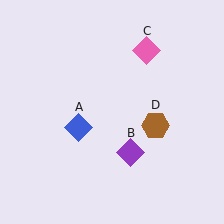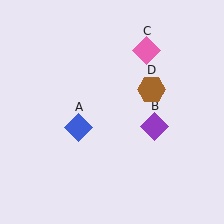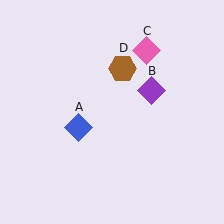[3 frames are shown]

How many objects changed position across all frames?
2 objects changed position: purple diamond (object B), brown hexagon (object D).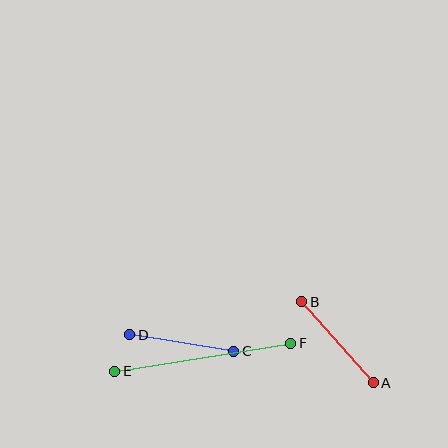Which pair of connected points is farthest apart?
Points E and F are farthest apart.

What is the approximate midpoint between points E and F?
The midpoint is at approximately (203, 357) pixels.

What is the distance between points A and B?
The distance is approximately 108 pixels.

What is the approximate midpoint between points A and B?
The midpoint is at approximately (338, 342) pixels.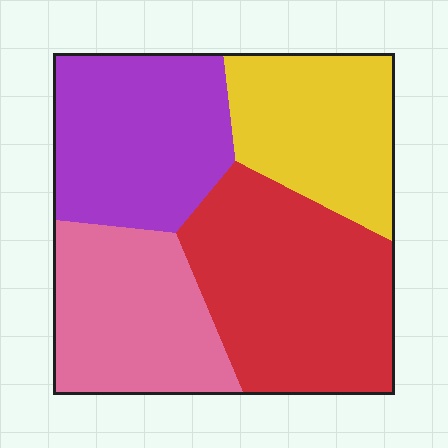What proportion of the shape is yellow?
Yellow takes up about one fifth (1/5) of the shape.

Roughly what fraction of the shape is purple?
Purple covers roughly 25% of the shape.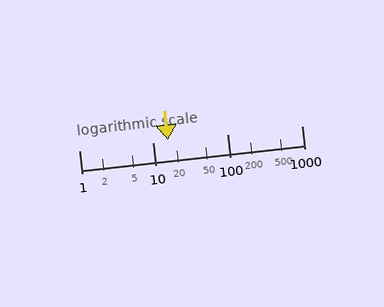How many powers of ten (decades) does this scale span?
The scale spans 3 decades, from 1 to 1000.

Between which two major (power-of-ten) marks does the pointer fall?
The pointer is between 10 and 100.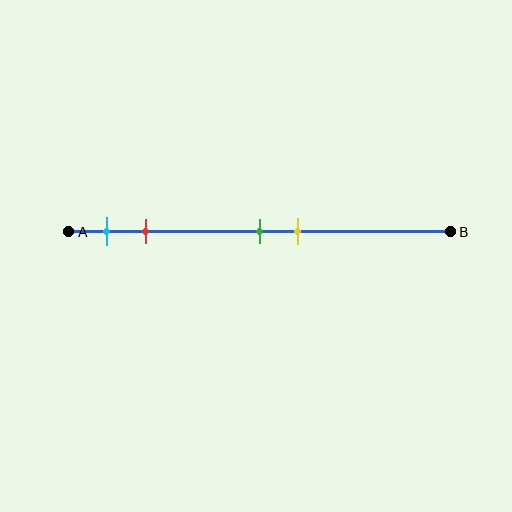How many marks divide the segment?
There are 4 marks dividing the segment.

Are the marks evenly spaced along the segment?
No, the marks are not evenly spaced.